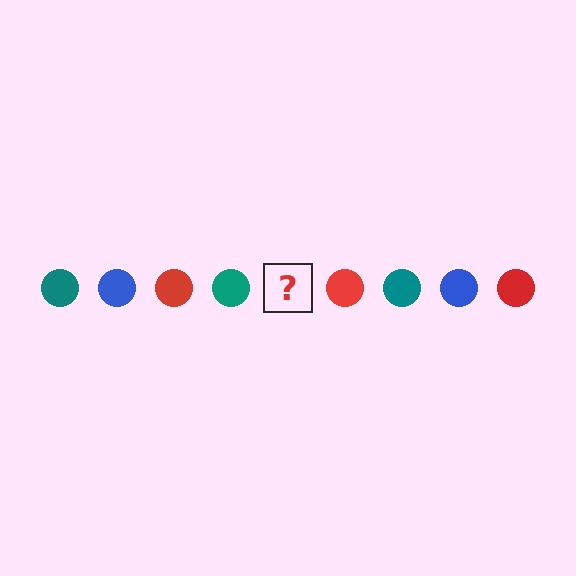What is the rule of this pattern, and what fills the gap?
The rule is that the pattern cycles through teal, blue, red circles. The gap should be filled with a blue circle.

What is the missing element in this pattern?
The missing element is a blue circle.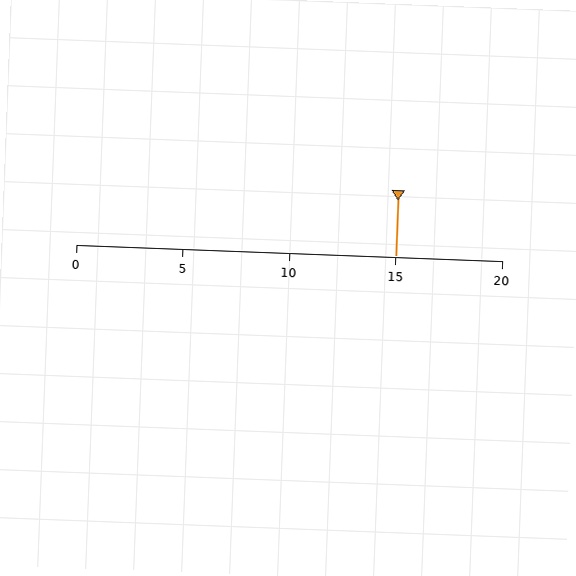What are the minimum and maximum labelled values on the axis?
The axis runs from 0 to 20.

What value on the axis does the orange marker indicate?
The marker indicates approximately 15.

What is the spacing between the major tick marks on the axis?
The major ticks are spaced 5 apart.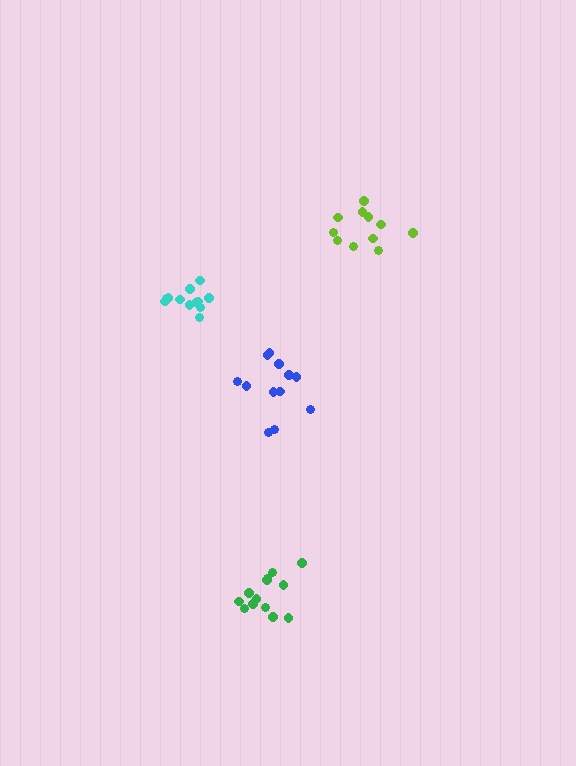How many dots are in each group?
Group 1: 12 dots, Group 2: 12 dots, Group 3: 13 dots, Group 4: 11 dots (48 total).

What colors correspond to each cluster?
The clusters are colored: blue, cyan, green, lime.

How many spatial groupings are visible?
There are 4 spatial groupings.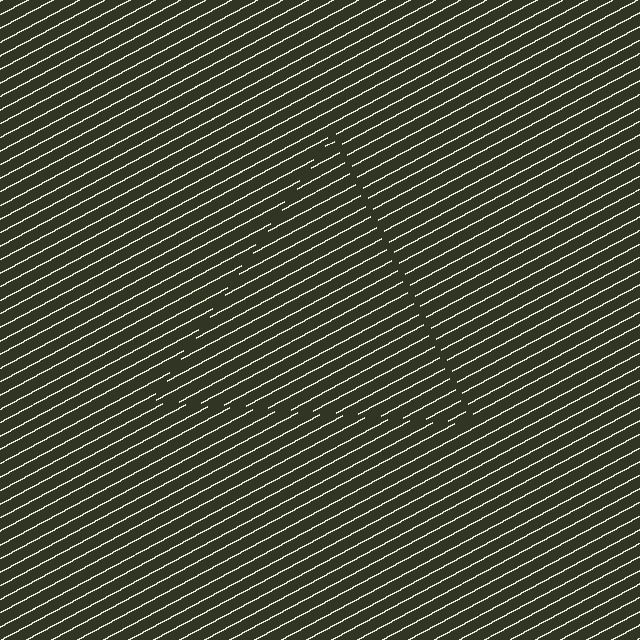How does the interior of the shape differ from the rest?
The interior of the shape contains the same grating, shifted by half a period — the contour is defined by the phase discontinuity where line-ends from the inner and outer gratings abut.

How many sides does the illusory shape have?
3 sides — the line-ends trace a triangle.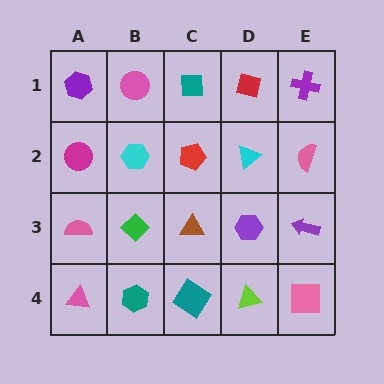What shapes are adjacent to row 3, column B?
A cyan hexagon (row 2, column B), a teal hexagon (row 4, column B), a pink semicircle (row 3, column A), a brown triangle (row 3, column C).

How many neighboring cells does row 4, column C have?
3.